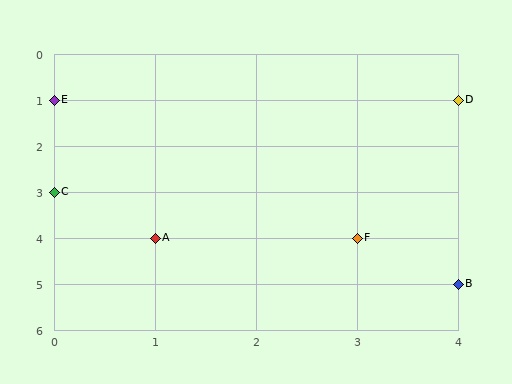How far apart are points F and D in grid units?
Points F and D are 1 column and 3 rows apart (about 3.2 grid units diagonally).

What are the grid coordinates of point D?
Point D is at grid coordinates (4, 1).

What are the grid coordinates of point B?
Point B is at grid coordinates (4, 5).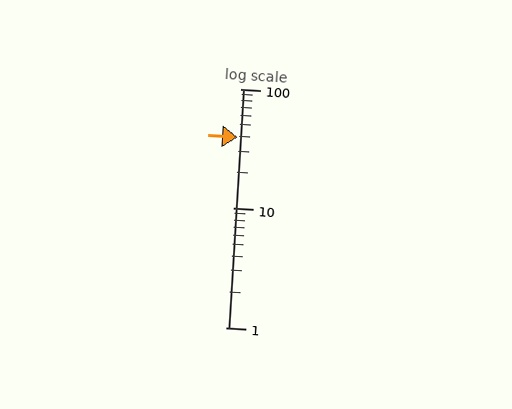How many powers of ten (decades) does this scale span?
The scale spans 2 decades, from 1 to 100.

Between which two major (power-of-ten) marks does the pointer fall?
The pointer is between 10 and 100.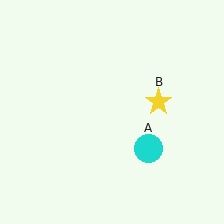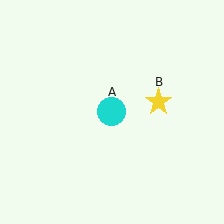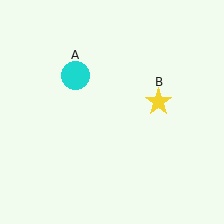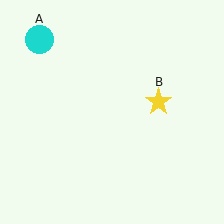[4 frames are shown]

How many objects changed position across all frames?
1 object changed position: cyan circle (object A).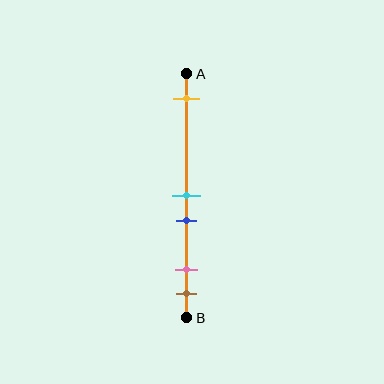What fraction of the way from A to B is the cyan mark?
The cyan mark is approximately 50% (0.5) of the way from A to B.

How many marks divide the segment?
There are 5 marks dividing the segment.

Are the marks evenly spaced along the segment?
No, the marks are not evenly spaced.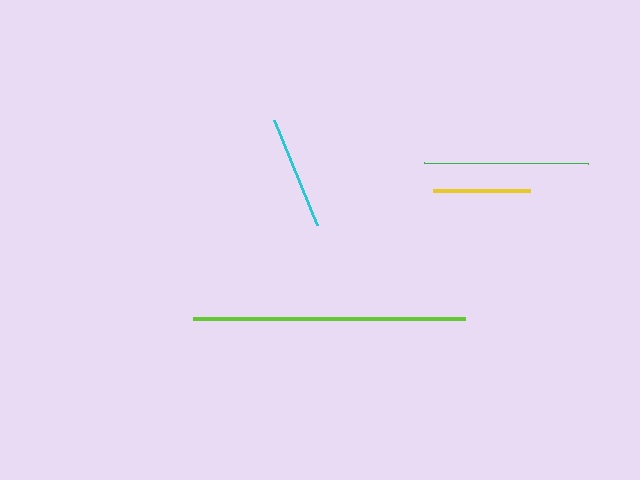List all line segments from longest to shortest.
From longest to shortest: lime, green, cyan, yellow.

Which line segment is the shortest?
The yellow line is the shortest at approximately 96 pixels.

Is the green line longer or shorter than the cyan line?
The green line is longer than the cyan line.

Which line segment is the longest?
The lime line is the longest at approximately 272 pixels.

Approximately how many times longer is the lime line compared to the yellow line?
The lime line is approximately 2.8 times the length of the yellow line.